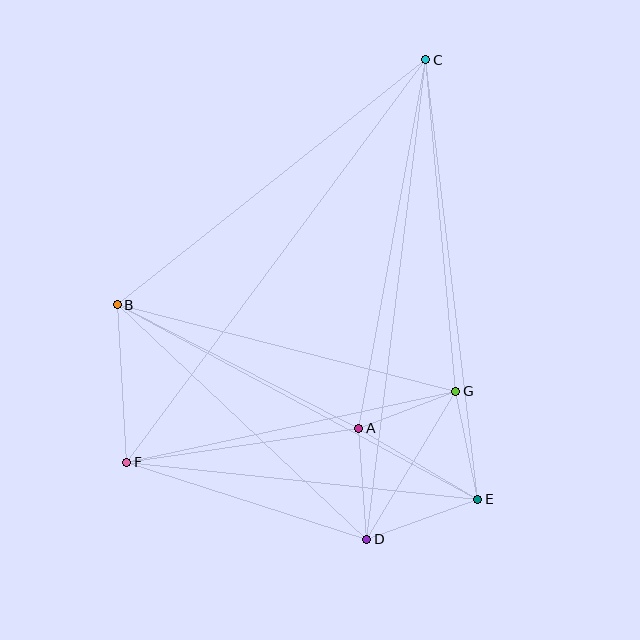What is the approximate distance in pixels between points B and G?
The distance between B and G is approximately 349 pixels.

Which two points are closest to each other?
Points A and G are closest to each other.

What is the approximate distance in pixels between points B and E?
The distance between B and E is approximately 410 pixels.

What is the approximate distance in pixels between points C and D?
The distance between C and D is approximately 483 pixels.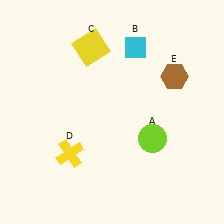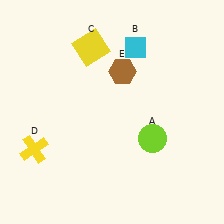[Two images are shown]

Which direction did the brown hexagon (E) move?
The brown hexagon (E) moved left.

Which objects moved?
The objects that moved are: the yellow cross (D), the brown hexagon (E).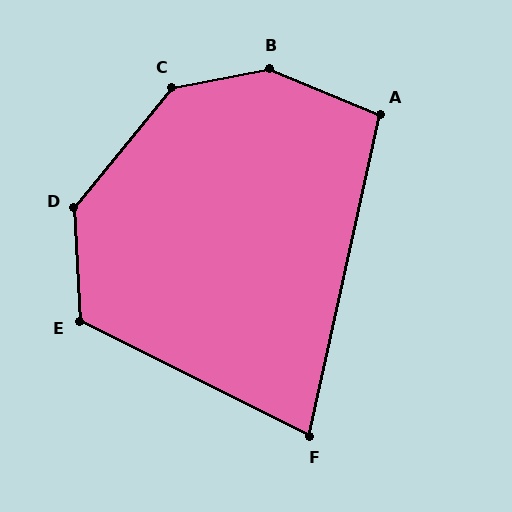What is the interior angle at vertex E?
Approximately 119 degrees (obtuse).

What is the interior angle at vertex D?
Approximately 138 degrees (obtuse).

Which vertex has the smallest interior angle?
F, at approximately 76 degrees.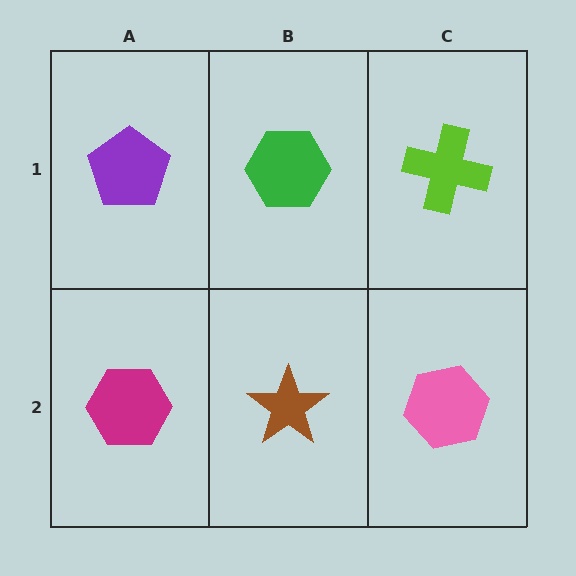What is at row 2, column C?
A pink hexagon.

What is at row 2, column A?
A magenta hexagon.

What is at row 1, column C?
A lime cross.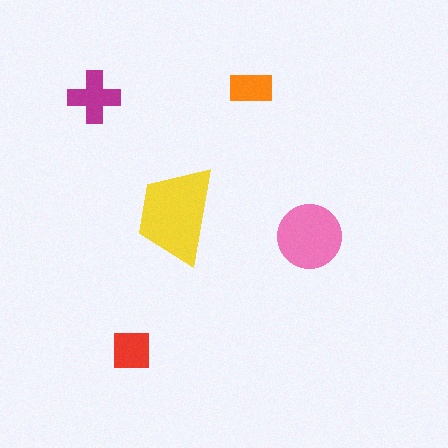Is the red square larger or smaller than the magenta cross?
Smaller.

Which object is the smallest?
The orange rectangle.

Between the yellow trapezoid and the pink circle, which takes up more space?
The yellow trapezoid.